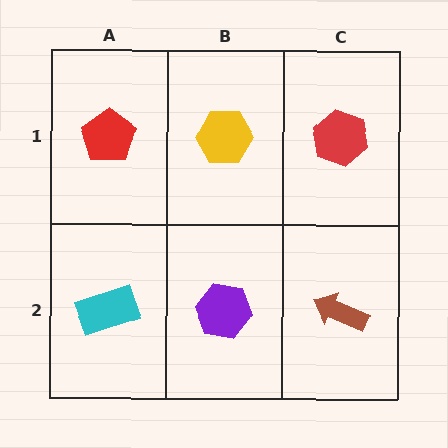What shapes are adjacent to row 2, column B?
A yellow hexagon (row 1, column B), a cyan rectangle (row 2, column A), a brown arrow (row 2, column C).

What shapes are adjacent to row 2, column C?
A red hexagon (row 1, column C), a purple hexagon (row 2, column B).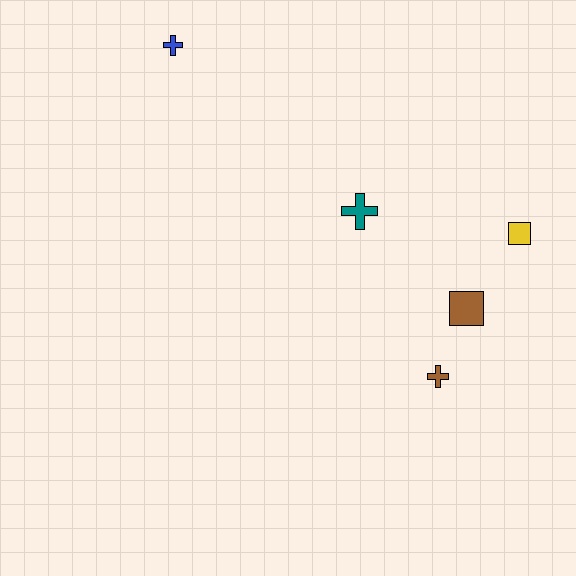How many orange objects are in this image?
There are no orange objects.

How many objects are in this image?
There are 5 objects.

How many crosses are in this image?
There are 3 crosses.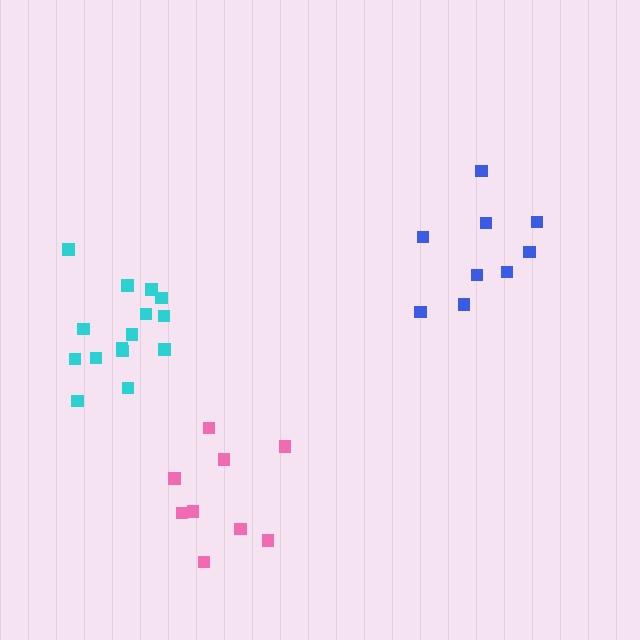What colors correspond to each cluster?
The clusters are colored: cyan, blue, pink.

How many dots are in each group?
Group 1: 15 dots, Group 2: 9 dots, Group 3: 9 dots (33 total).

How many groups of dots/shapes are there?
There are 3 groups.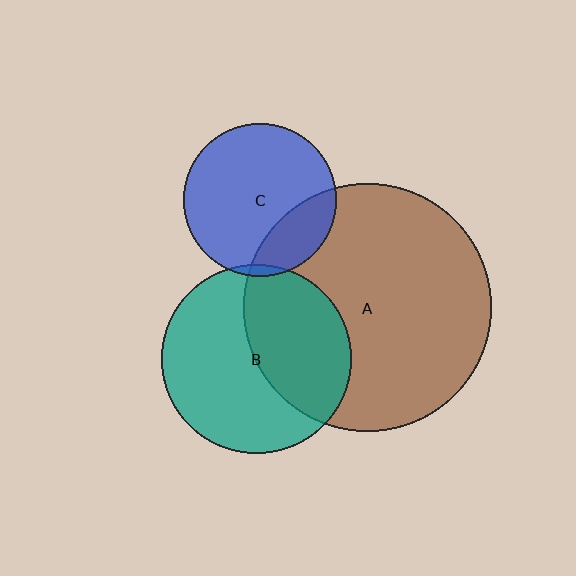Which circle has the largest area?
Circle A (brown).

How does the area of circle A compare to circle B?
Approximately 1.7 times.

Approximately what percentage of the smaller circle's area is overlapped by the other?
Approximately 25%.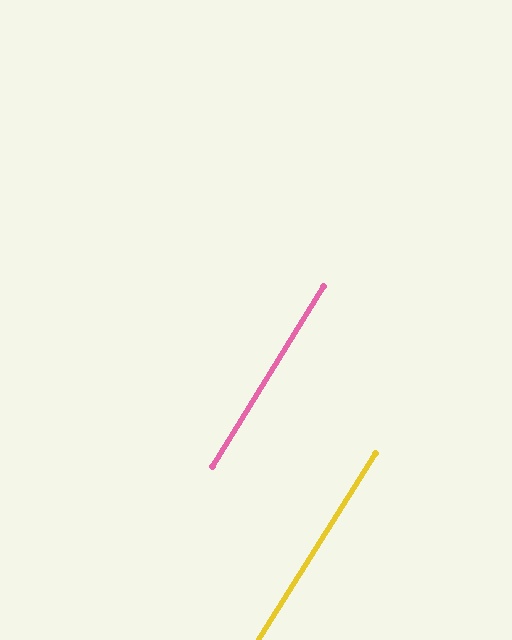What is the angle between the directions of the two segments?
Approximately 0 degrees.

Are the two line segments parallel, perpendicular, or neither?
Parallel — their directions differ by only 0.4°.